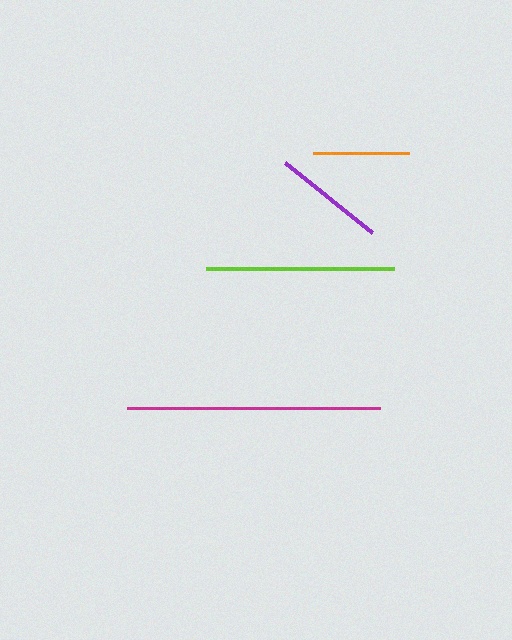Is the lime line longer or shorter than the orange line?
The lime line is longer than the orange line.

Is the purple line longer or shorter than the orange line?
The purple line is longer than the orange line.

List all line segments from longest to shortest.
From longest to shortest: magenta, lime, purple, orange.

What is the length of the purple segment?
The purple segment is approximately 112 pixels long.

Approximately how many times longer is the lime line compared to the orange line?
The lime line is approximately 2.0 times the length of the orange line.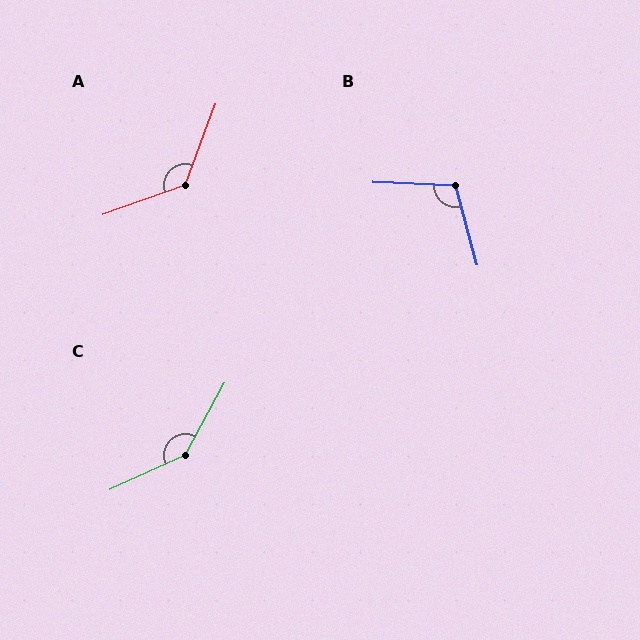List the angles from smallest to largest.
B (108°), A (130°), C (143°).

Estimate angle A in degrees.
Approximately 130 degrees.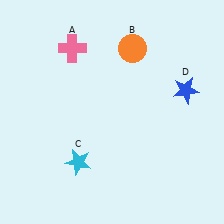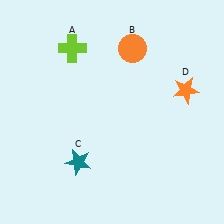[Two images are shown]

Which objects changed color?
A changed from pink to lime. C changed from cyan to teal. D changed from blue to orange.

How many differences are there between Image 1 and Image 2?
There are 3 differences between the two images.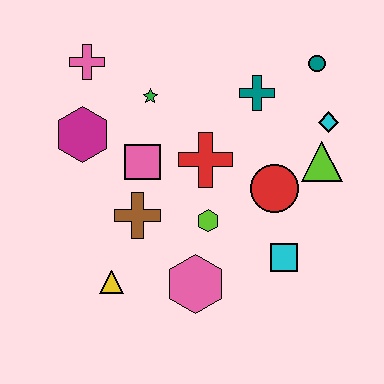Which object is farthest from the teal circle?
The yellow triangle is farthest from the teal circle.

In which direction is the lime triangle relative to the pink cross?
The lime triangle is to the right of the pink cross.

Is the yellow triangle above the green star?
No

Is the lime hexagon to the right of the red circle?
No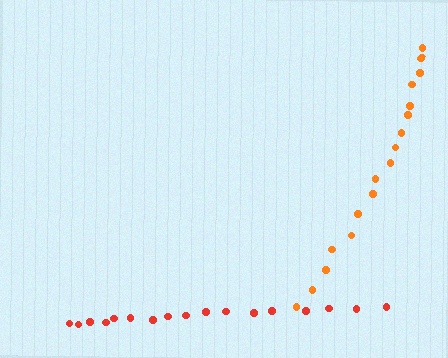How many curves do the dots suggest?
There are 2 distinct paths.